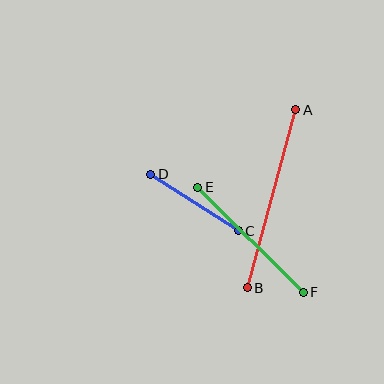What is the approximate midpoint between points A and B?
The midpoint is at approximately (271, 199) pixels.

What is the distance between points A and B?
The distance is approximately 184 pixels.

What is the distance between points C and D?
The distance is approximately 104 pixels.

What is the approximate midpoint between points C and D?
The midpoint is at approximately (195, 202) pixels.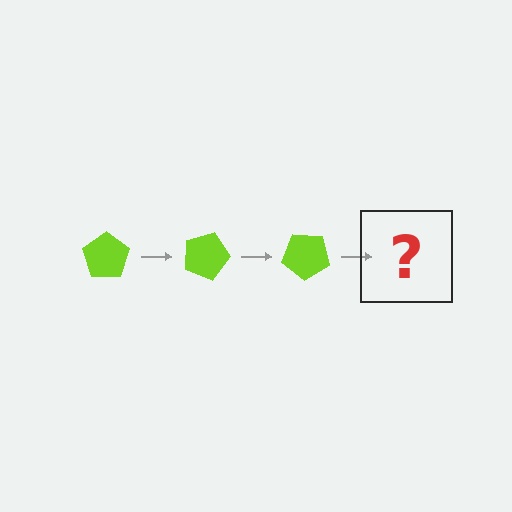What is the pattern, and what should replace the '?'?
The pattern is that the pentagon rotates 20 degrees each step. The '?' should be a lime pentagon rotated 60 degrees.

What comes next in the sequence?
The next element should be a lime pentagon rotated 60 degrees.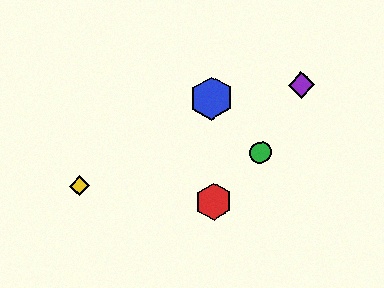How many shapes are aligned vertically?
2 shapes (the red hexagon, the blue hexagon) are aligned vertically.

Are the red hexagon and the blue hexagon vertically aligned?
Yes, both are at x≈214.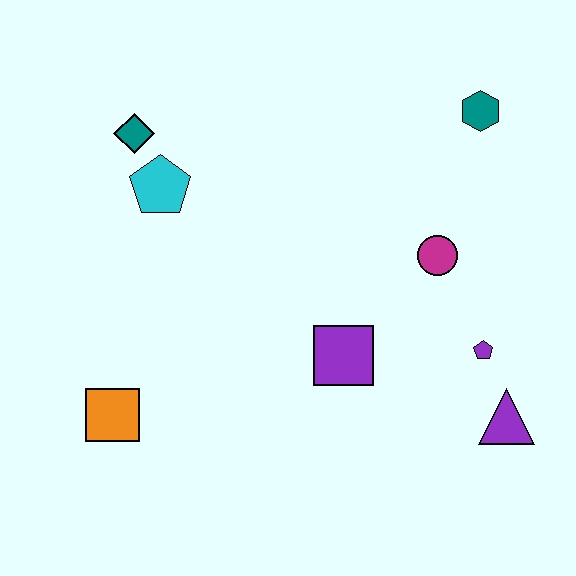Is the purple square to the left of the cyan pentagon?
No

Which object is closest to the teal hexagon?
The magenta circle is closest to the teal hexagon.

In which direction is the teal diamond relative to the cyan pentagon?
The teal diamond is above the cyan pentagon.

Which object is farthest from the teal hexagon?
The orange square is farthest from the teal hexagon.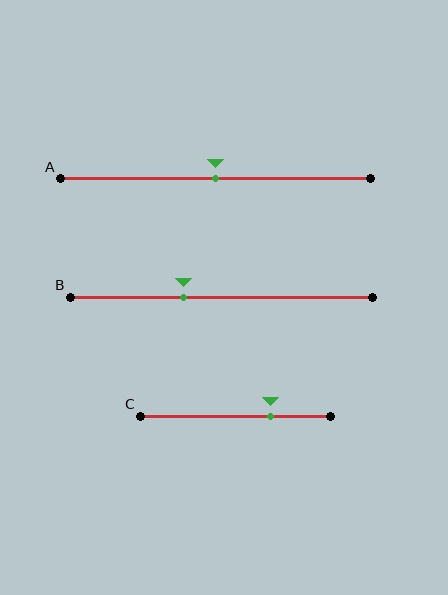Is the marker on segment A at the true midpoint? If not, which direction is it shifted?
Yes, the marker on segment A is at the true midpoint.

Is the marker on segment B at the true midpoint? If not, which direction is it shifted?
No, the marker on segment B is shifted to the left by about 13% of the segment length.